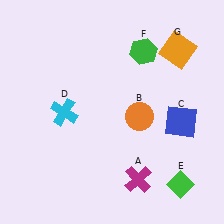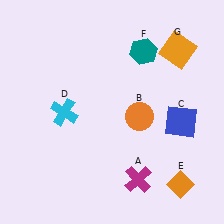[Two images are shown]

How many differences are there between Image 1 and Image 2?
There are 2 differences between the two images.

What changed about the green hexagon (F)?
In Image 1, F is green. In Image 2, it changed to teal.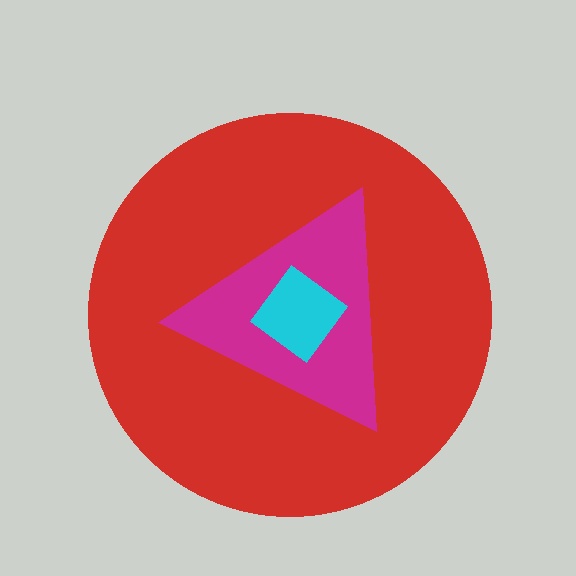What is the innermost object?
The cyan diamond.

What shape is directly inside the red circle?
The magenta triangle.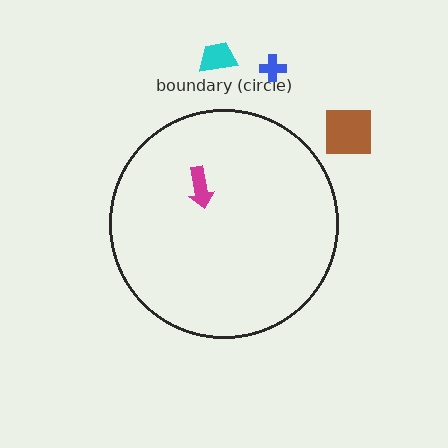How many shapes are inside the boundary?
1 inside, 3 outside.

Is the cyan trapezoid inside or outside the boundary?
Outside.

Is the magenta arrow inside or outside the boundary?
Inside.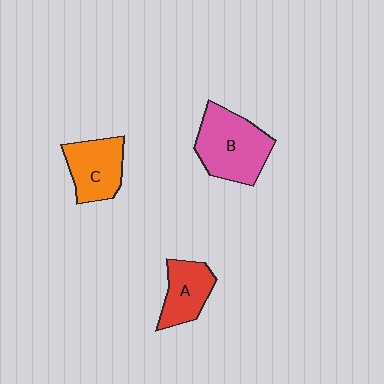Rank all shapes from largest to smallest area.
From largest to smallest: B (pink), C (orange), A (red).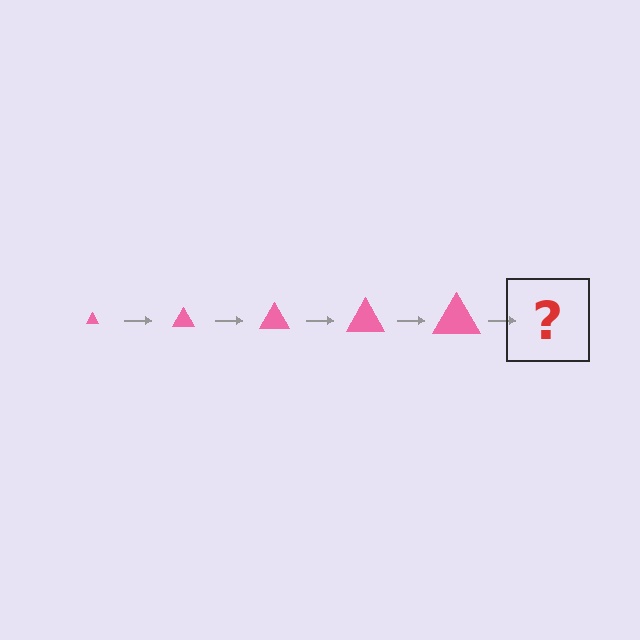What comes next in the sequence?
The next element should be a pink triangle, larger than the previous one.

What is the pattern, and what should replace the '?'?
The pattern is that the triangle gets progressively larger each step. The '?' should be a pink triangle, larger than the previous one.